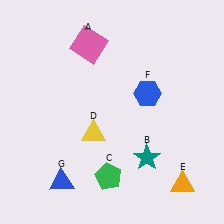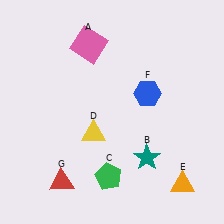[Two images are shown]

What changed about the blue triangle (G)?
In Image 1, G is blue. In Image 2, it changed to red.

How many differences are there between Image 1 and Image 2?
There is 1 difference between the two images.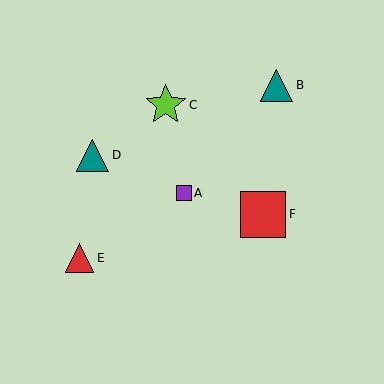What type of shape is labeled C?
Shape C is a lime star.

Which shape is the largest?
The red square (labeled F) is the largest.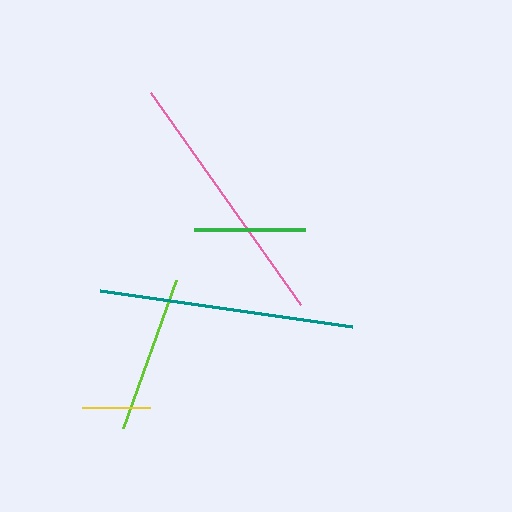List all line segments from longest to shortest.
From longest to shortest: pink, teal, lime, green, yellow.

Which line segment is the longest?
The pink line is the longest at approximately 259 pixels.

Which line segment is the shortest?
The yellow line is the shortest at approximately 68 pixels.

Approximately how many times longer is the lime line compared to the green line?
The lime line is approximately 1.4 times the length of the green line.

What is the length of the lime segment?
The lime segment is approximately 157 pixels long.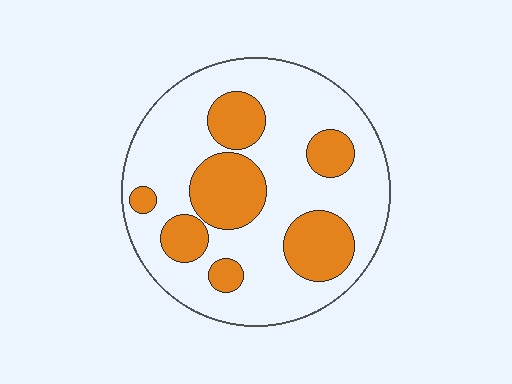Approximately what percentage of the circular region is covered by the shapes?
Approximately 30%.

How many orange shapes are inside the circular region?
7.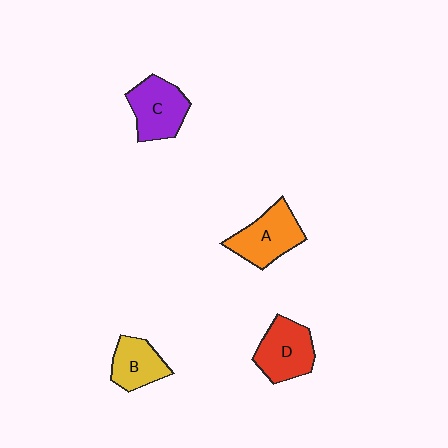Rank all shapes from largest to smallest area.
From largest to smallest: A (orange), D (red), C (purple), B (yellow).